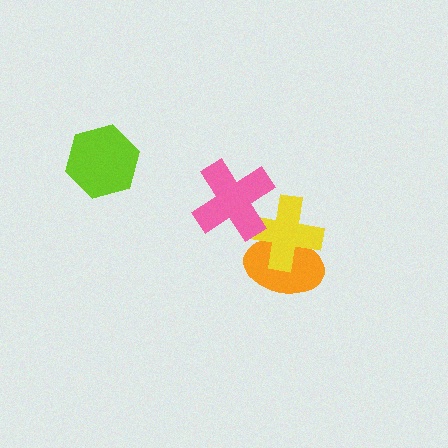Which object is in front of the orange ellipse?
The yellow cross is in front of the orange ellipse.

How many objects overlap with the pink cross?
1 object overlaps with the pink cross.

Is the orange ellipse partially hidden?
Yes, it is partially covered by another shape.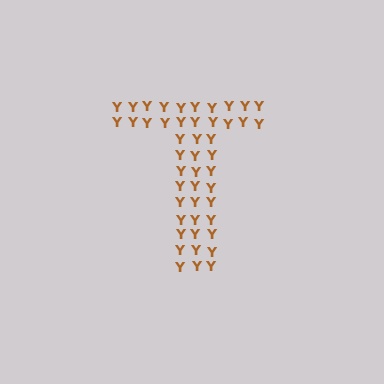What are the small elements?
The small elements are letter Y's.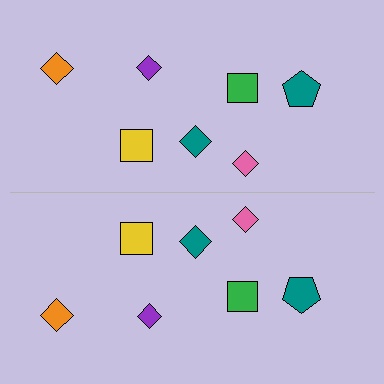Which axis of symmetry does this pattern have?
The pattern has a horizontal axis of symmetry running through the center of the image.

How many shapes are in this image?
There are 14 shapes in this image.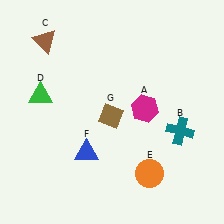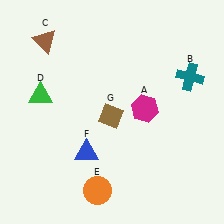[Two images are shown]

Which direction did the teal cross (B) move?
The teal cross (B) moved up.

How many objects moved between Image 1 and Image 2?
2 objects moved between the two images.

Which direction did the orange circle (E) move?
The orange circle (E) moved left.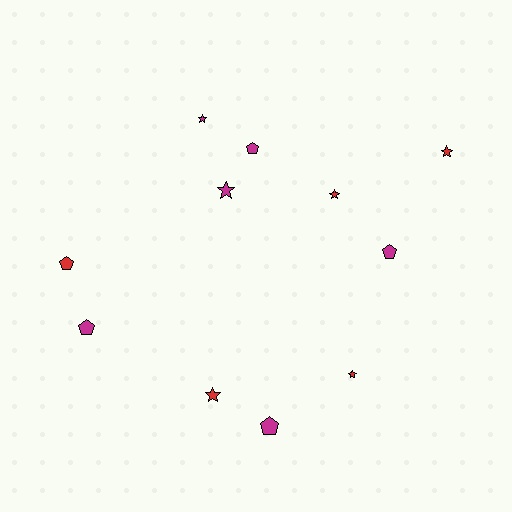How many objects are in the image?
There are 11 objects.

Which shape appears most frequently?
Star, with 6 objects.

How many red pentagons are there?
There is 1 red pentagon.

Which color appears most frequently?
Magenta, with 6 objects.